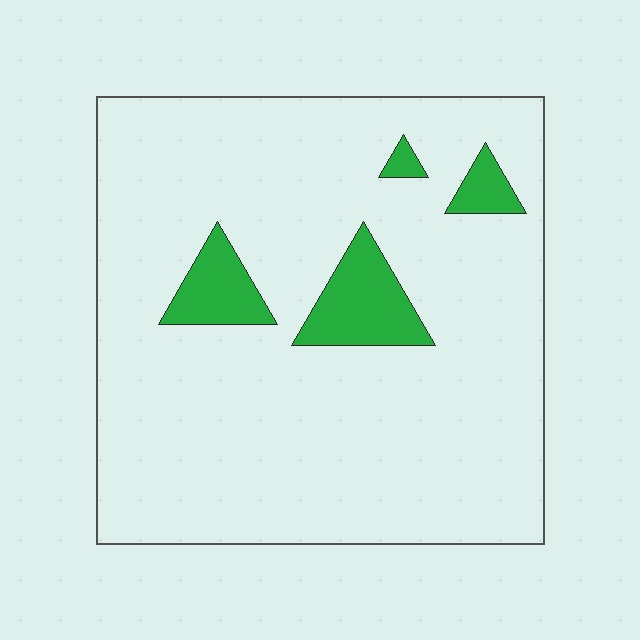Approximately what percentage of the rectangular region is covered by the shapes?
Approximately 10%.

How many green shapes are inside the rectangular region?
4.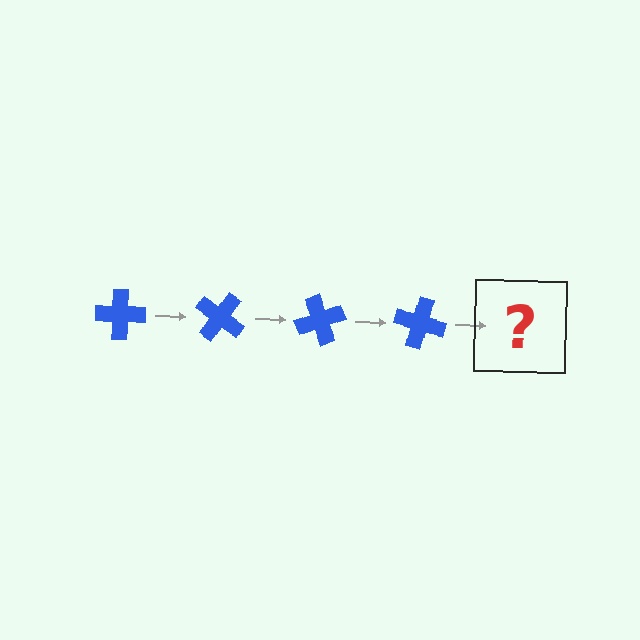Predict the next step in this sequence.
The next step is a blue cross rotated 140 degrees.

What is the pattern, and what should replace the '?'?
The pattern is that the cross rotates 35 degrees each step. The '?' should be a blue cross rotated 140 degrees.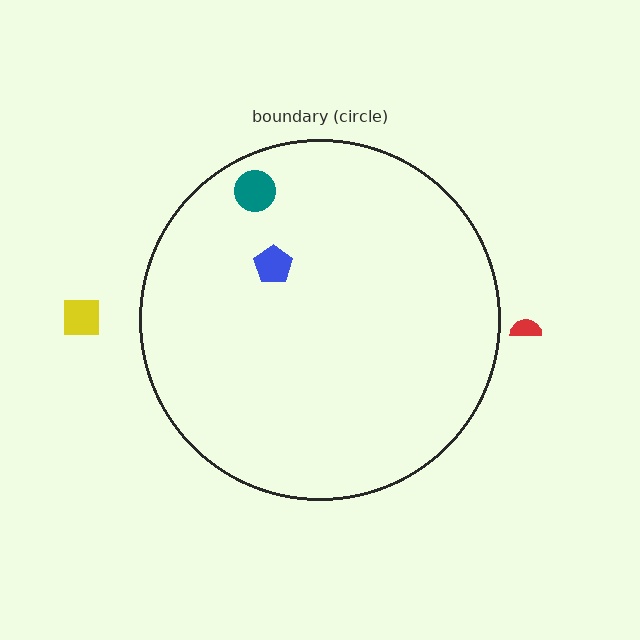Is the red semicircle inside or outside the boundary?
Outside.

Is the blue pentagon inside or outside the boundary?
Inside.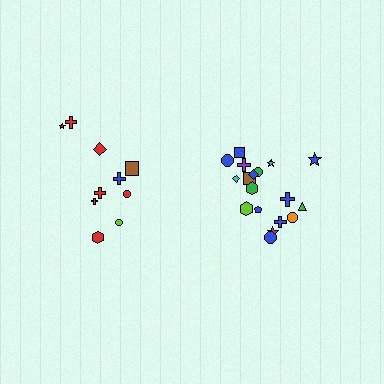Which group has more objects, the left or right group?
The right group.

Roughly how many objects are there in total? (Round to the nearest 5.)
Roughly 30 objects in total.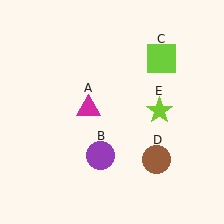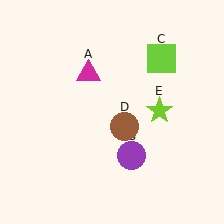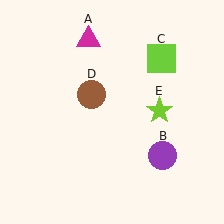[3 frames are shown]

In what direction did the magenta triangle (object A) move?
The magenta triangle (object A) moved up.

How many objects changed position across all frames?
3 objects changed position: magenta triangle (object A), purple circle (object B), brown circle (object D).